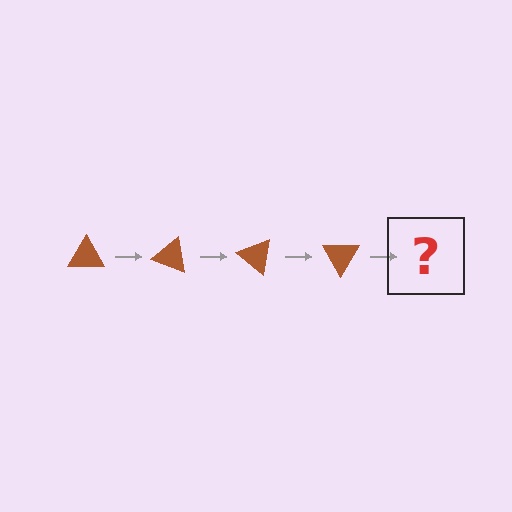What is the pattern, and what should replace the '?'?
The pattern is that the triangle rotates 20 degrees each step. The '?' should be a brown triangle rotated 80 degrees.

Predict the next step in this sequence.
The next step is a brown triangle rotated 80 degrees.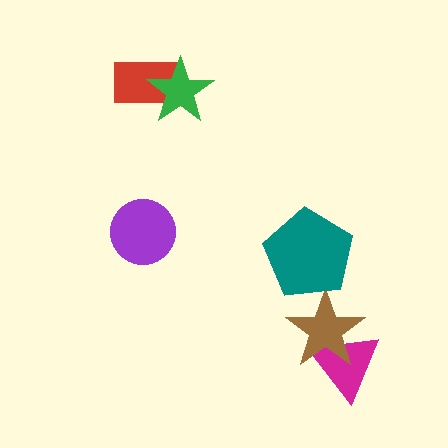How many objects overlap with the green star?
1 object overlaps with the green star.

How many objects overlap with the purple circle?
0 objects overlap with the purple circle.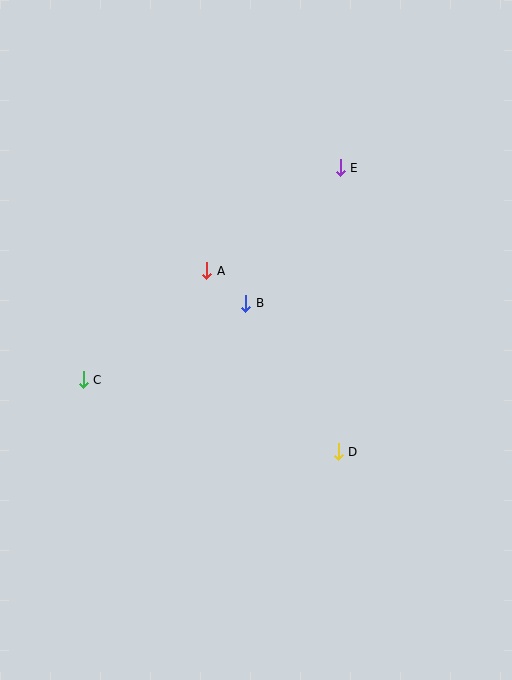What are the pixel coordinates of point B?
Point B is at (246, 303).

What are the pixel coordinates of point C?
Point C is at (83, 380).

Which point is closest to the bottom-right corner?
Point D is closest to the bottom-right corner.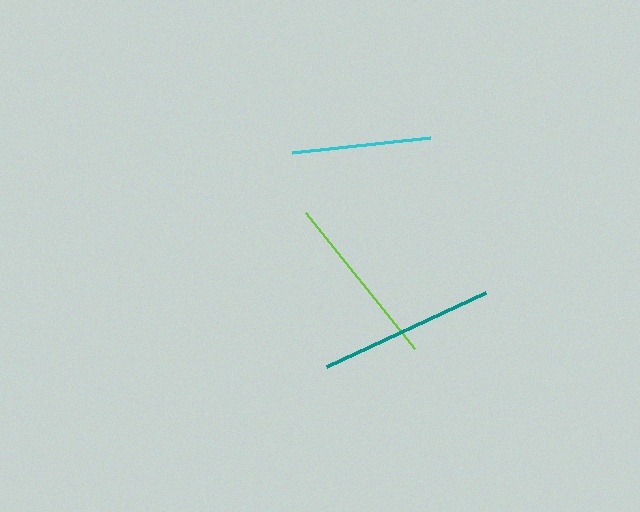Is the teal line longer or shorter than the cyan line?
The teal line is longer than the cyan line.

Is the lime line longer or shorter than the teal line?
The teal line is longer than the lime line.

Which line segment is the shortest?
The cyan line is the shortest at approximately 139 pixels.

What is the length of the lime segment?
The lime segment is approximately 175 pixels long.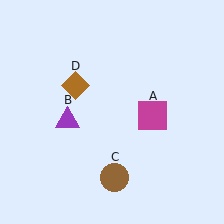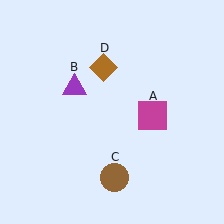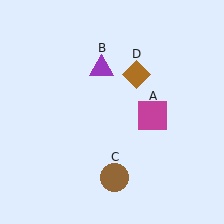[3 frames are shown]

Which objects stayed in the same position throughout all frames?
Magenta square (object A) and brown circle (object C) remained stationary.